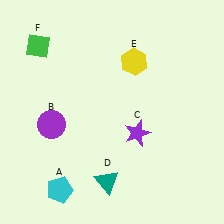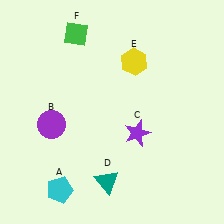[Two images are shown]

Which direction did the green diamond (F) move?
The green diamond (F) moved right.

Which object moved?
The green diamond (F) moved right.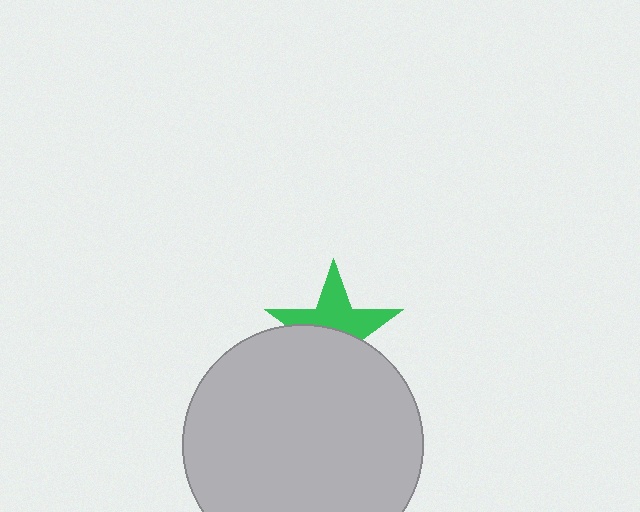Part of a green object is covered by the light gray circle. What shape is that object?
It is a star.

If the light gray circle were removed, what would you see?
You would see the complete green star.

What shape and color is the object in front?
The object in front is a light gray circle.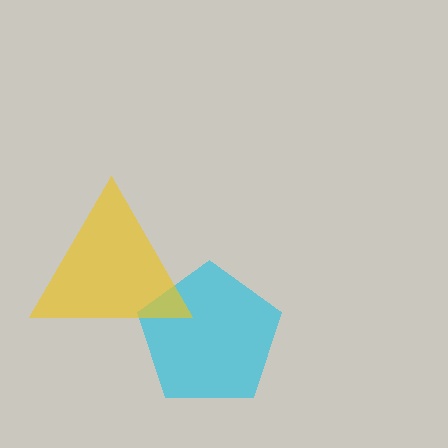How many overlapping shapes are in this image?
There are 2 overlapping shapes in the image.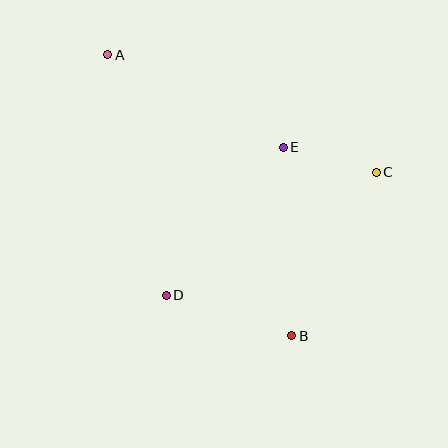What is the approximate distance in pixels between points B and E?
The distance between B and E is approximately 188 pixels.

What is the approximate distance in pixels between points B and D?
The distance between B and D is approximately 132 pixels.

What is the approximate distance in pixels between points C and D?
The distance between C and D is approximately 243 pixels.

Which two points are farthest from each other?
Points A and B are farthest from each other.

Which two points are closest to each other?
Points C and E are closest to each other.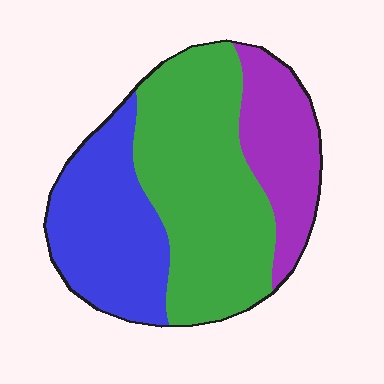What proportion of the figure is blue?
Blue takes up about one third (1/3) of the figure.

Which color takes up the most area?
Green, at roughly 50%.